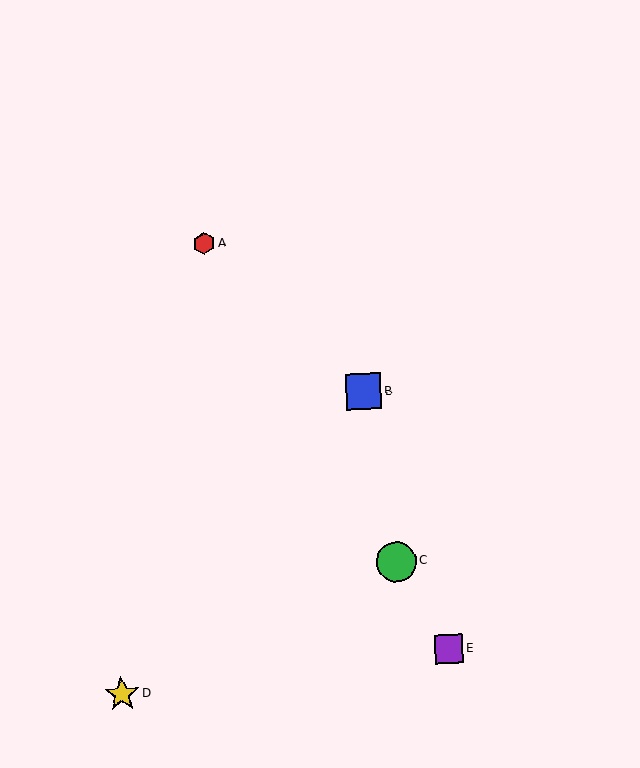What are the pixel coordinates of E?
Object E is at (449, 649).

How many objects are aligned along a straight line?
3 objects (A, C, E) are aligned along a straight line.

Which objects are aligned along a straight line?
Objects A, C, E are aligned along a straight line.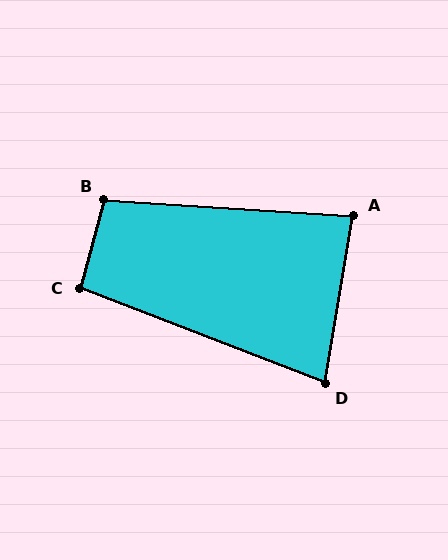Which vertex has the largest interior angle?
B, at approximately 102 degrees.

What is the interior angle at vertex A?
Approximately 84 degrees (acute).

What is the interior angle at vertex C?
Approximately 96 degrees (obtuse).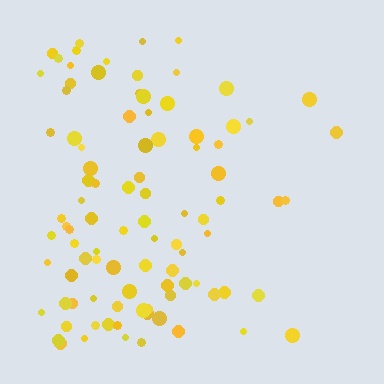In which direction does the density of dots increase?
From right to left, with the left side densest.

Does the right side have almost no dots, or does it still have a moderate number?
Still a moderate number, just noticeably fewer than the left.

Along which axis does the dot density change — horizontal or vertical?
Horizontal.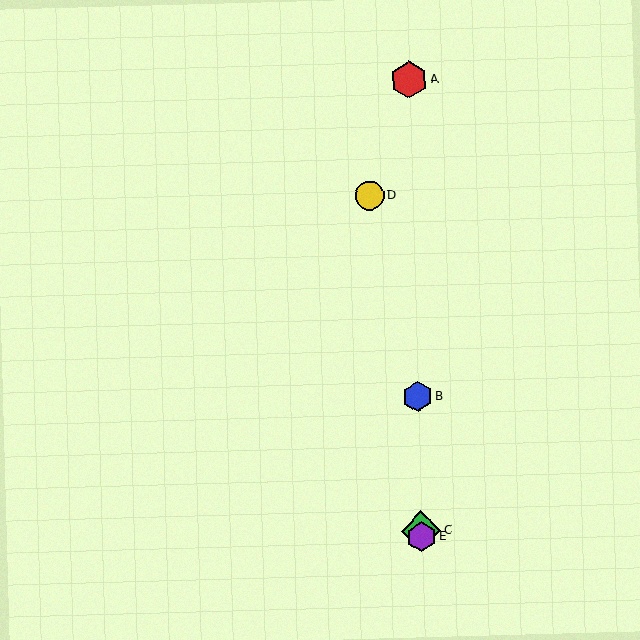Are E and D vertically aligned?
No, E is at x≈421 and D is at x≈369.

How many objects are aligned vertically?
4 objects (A, B, C, E) are aligned vertically.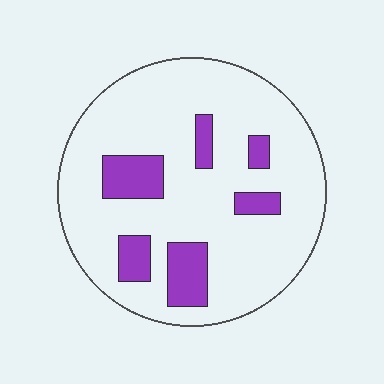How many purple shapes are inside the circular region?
6.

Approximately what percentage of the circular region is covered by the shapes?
Approximately 15%.